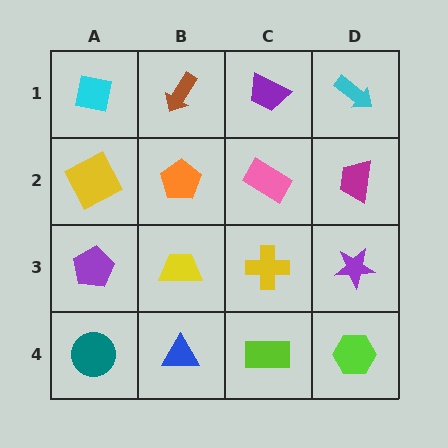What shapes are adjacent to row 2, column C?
A purple trapezoid (row 1, column C), a yellow cross (row 3, column C), an orange pentagon (row 2, column B), a magenta trapezoid (row 2, column D).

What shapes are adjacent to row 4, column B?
A yellow trapezoid (row 3, column B), a teal circle (row 4, column A), a lime rectangle (row 4, column C).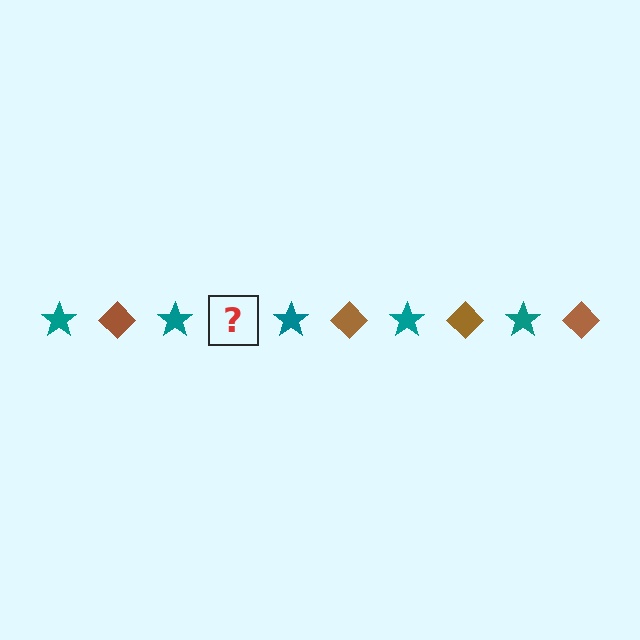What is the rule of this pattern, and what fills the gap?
The rule is that the pattern alternates between teal star and brown diamond. The gap should be filled with a brown diamond.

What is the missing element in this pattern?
The missing element is a brown diamond.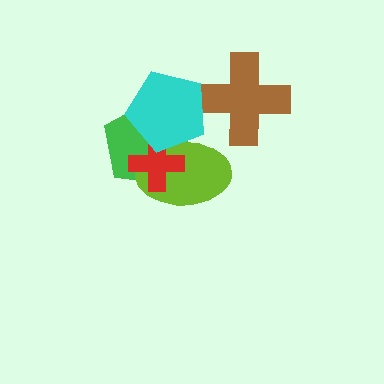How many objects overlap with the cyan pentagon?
4 objects overlap with the cyan pentagon.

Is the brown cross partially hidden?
Yes, it is partially covered by another shape.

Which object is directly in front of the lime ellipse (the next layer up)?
The red cross is directly in front of the lime ellipse.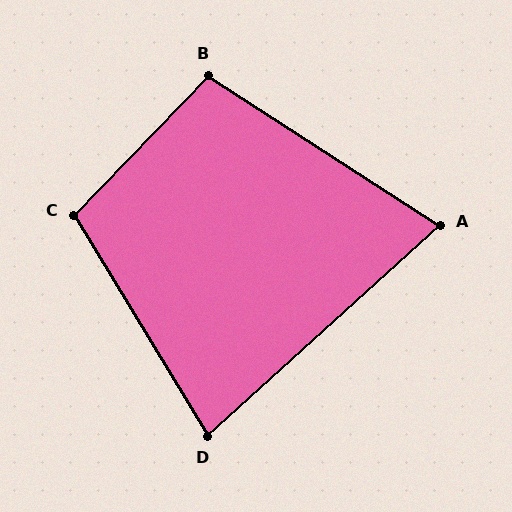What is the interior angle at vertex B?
Approximately 101 degrees (obtuse).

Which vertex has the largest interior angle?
C, at approximately 105 degrees.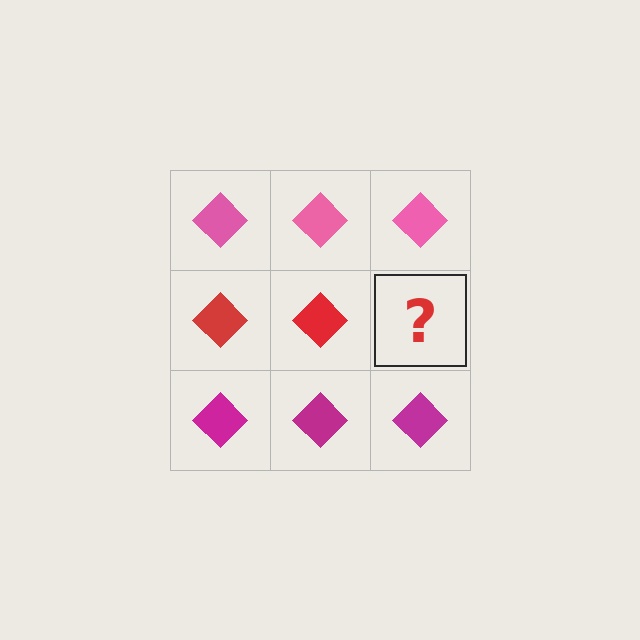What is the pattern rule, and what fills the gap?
The rule is that each row has a consistent color. The gap should be filled with a red diamond.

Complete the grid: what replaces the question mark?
The question mark should be replaced with a red diamond.